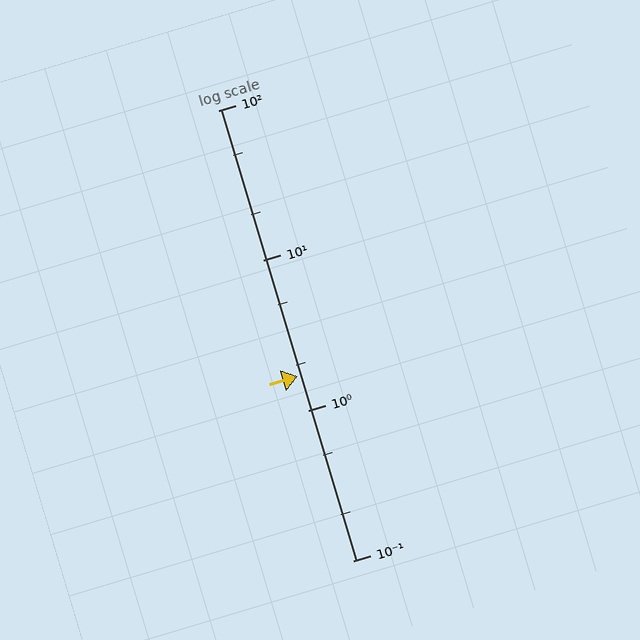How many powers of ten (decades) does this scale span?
The scale spans 3 decades, from 0.1 to 100.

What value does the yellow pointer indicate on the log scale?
The pointer indicates approximately 1.7.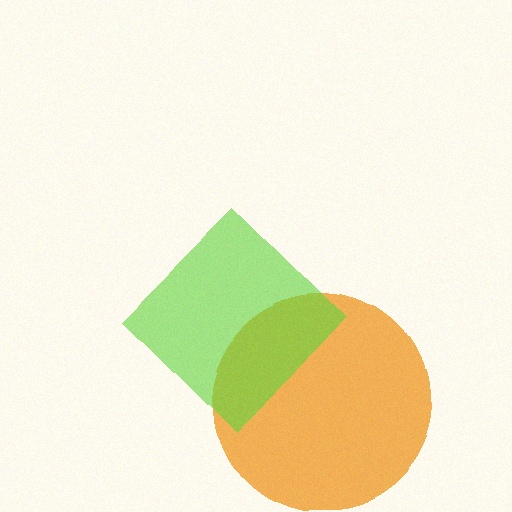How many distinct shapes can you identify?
There are 2 distinct shapes: an orange circle, a lime diamond.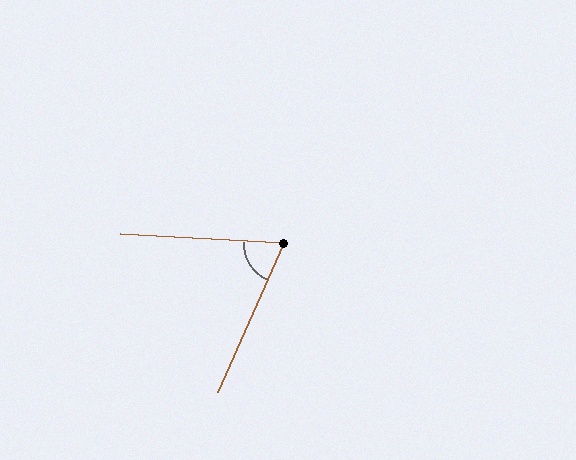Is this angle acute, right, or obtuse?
It is acute.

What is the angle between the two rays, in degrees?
Approximately 70 degrees.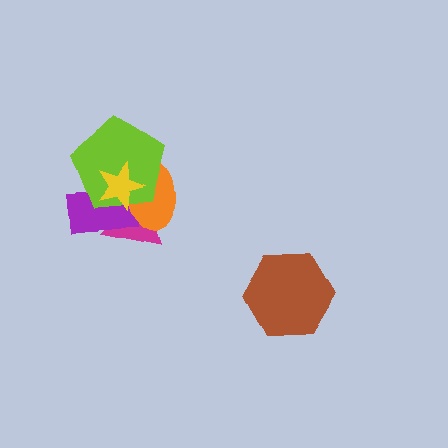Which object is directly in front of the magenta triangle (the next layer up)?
The purple rectangle is directly in front of the magenta triangle.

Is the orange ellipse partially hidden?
Yes, it is partially covered by another shape.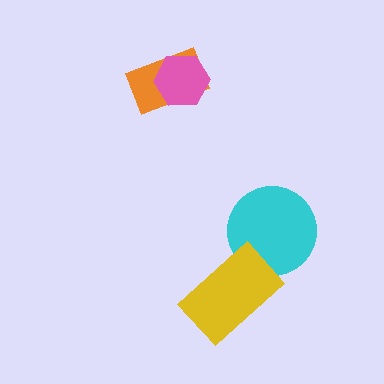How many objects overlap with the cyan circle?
1 object overlaps with the cyan circle.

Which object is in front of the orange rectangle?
The pink hexagon is in front of the orange rectangle.